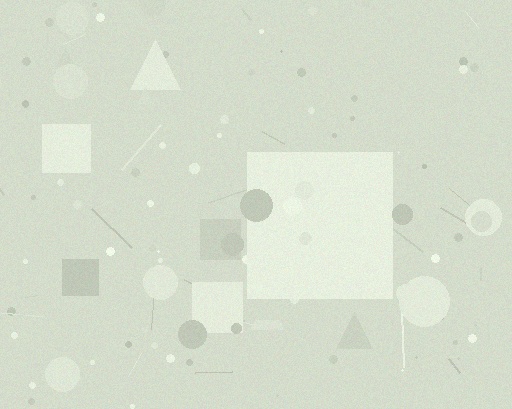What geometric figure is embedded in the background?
A square is embedded in the background.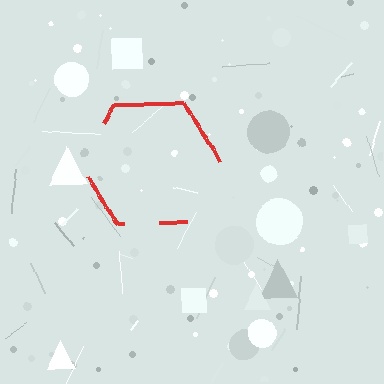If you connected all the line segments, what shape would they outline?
They would outline a hexagon.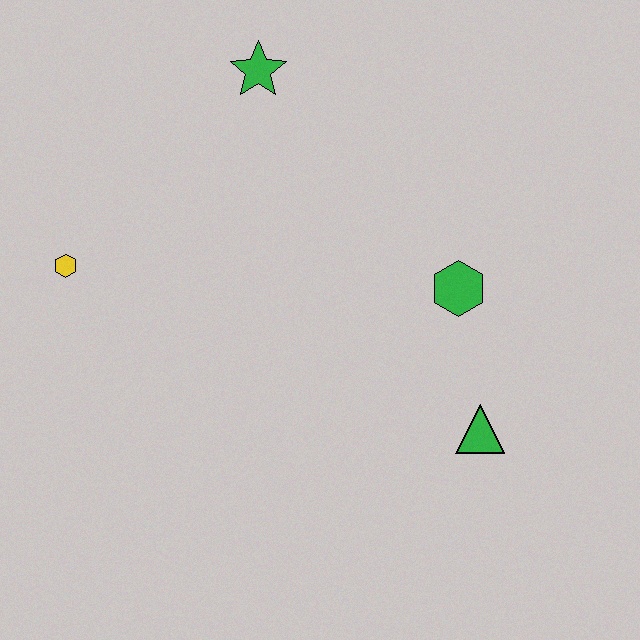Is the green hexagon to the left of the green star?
No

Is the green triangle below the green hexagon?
Yes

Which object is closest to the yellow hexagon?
The green star is closest to the yellow hexagon.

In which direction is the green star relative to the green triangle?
The green star is above the green triangle.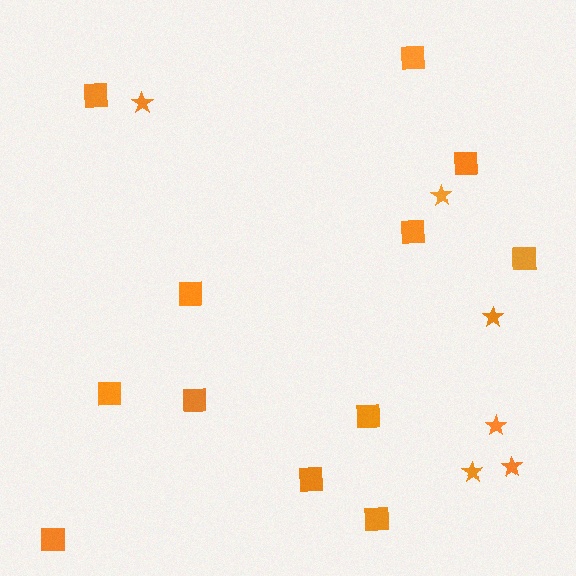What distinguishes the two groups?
There are 2 groups: one group of stars (6) and one group of squares (12).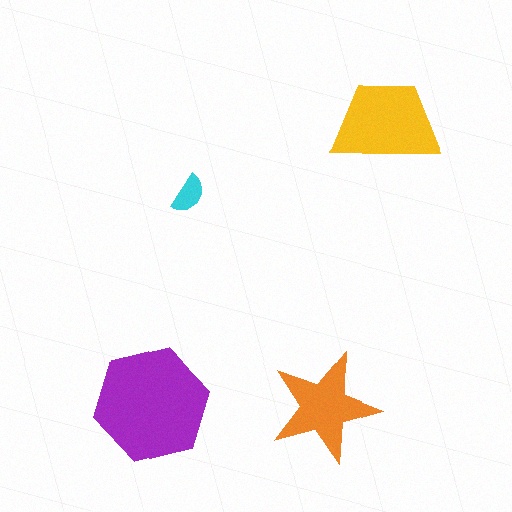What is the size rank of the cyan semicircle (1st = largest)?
4th.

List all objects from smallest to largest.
The cyan semicircle, the orange star, the yellow trapezoid, the purple hexagon.